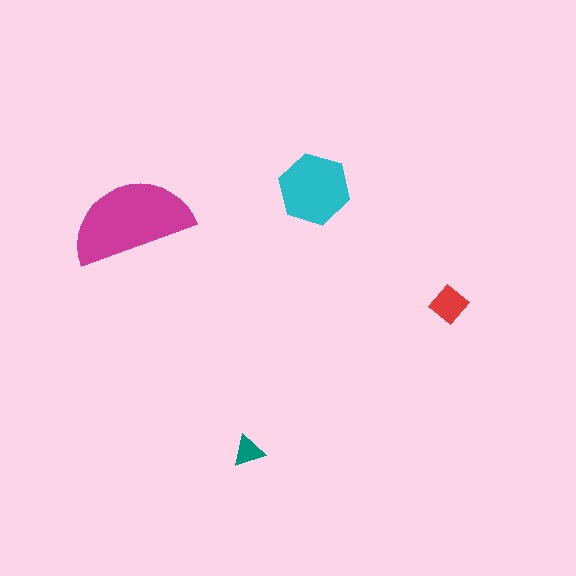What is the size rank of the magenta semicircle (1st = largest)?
1st.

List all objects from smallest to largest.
The teal triangle, the red diamond, the cyan hexagon, the magenta semicircle.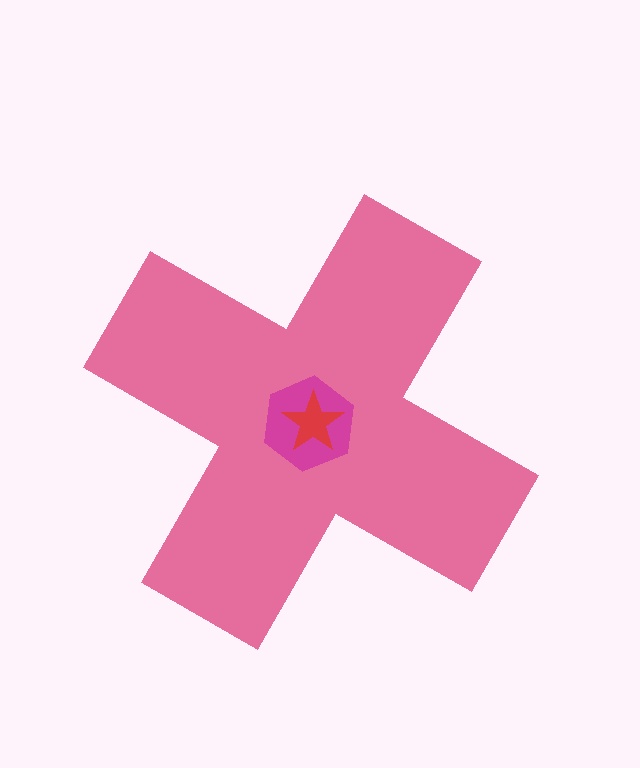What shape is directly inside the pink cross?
The magenta hexagon.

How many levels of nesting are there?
3.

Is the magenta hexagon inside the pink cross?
Yes.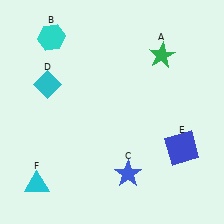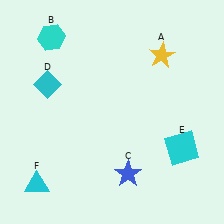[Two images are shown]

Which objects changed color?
A changed from green to yellow. E changed from blue to cyan.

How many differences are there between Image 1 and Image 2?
There are 2 differences between the two images.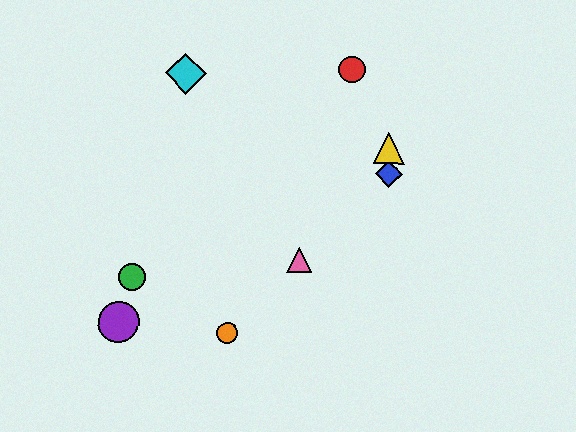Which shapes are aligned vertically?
The blue diamond, the yellow triangle are aligned vertically.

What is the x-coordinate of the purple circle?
The purple circle is at x≈118.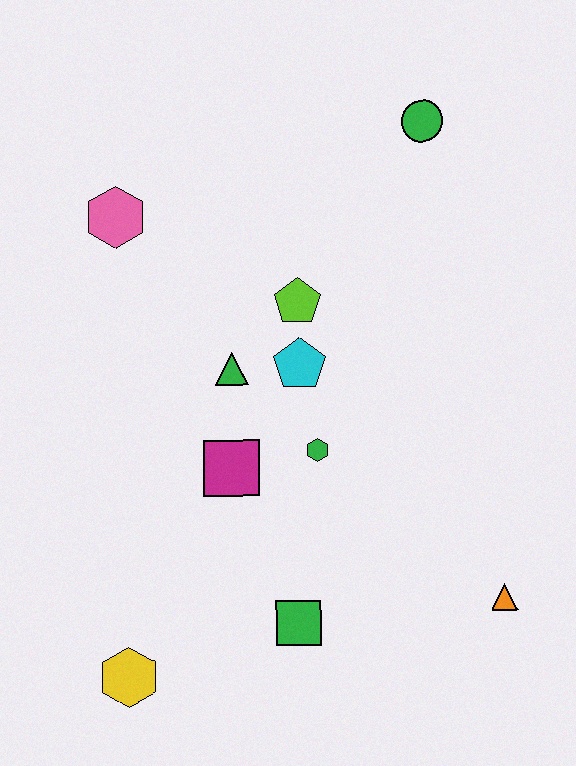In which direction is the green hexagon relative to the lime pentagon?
The green hexagon is below the lime pentagon.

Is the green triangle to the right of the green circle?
No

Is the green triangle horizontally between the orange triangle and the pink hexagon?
Yes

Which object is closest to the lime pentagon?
The cyan pentagon is closest to the lime pentagon.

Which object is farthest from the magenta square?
The green circle is farthest from the magenta square.